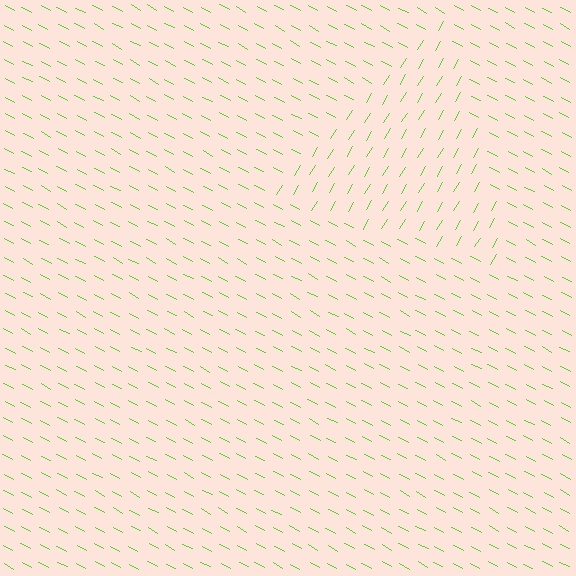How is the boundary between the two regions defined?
The boundary is defined purely by a change in line orientation (approximately 87 degrees difference). All lines are the same color and thickness.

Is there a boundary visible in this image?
Yes, there is a texture boundary formed by a change in line orientation.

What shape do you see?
I see a triangle.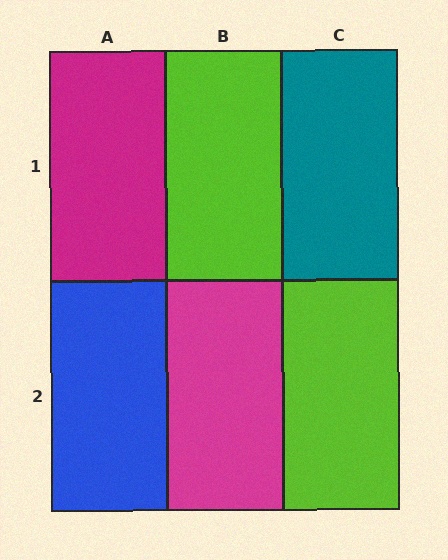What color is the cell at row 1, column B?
Lime.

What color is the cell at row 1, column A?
Magenta.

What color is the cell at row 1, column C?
Teal.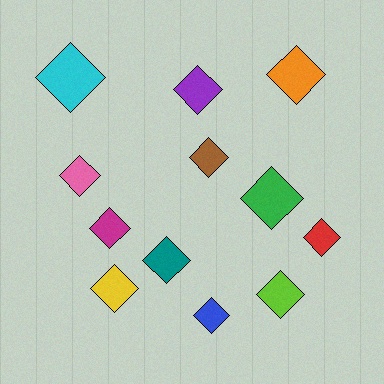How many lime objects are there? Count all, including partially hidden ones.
There is 1 lime object.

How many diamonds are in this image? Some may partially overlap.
There are 12 diamonds.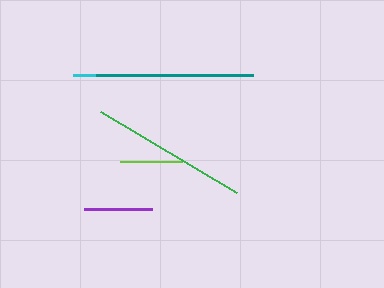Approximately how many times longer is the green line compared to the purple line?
The green line is approximately 2.3 times the length of the purple line.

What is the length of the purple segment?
The purple segment is approximately 68 pixels long.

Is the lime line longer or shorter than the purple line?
The purple line is longer than the lime line.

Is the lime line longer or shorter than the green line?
The green line is longer than the lime line.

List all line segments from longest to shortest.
From longest to shortest: green, teal, cyan, purple, lime.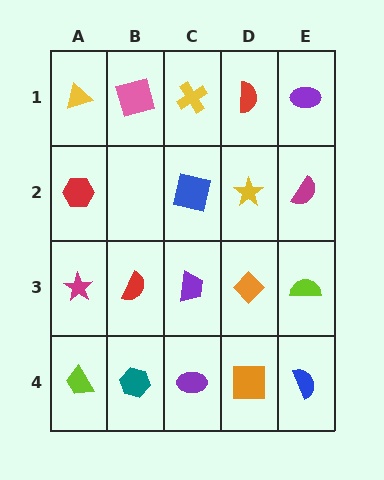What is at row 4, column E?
A blue semicircle.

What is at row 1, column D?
A red semicircle.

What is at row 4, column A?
A lime trapezoid.